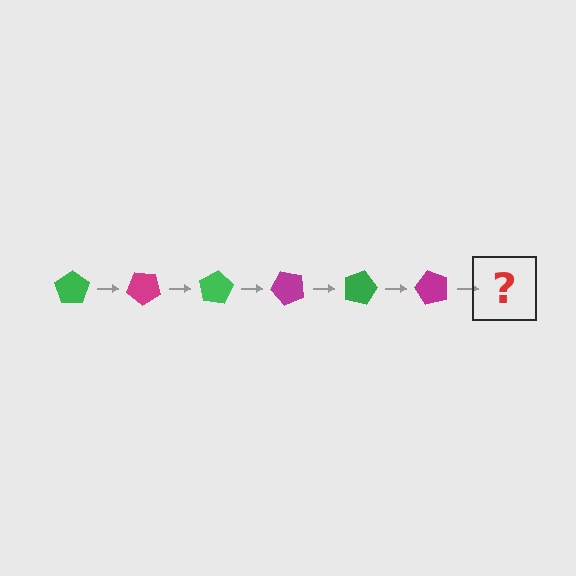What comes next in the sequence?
The next element should be a green pentagon, rotated 240 degrees from the start.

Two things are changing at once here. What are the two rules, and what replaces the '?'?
The two rules are that it rotates 40 degrees each step and the color cycles through green and magenta. The '?' should be a green pentagon, rotated 240 degrees from the start.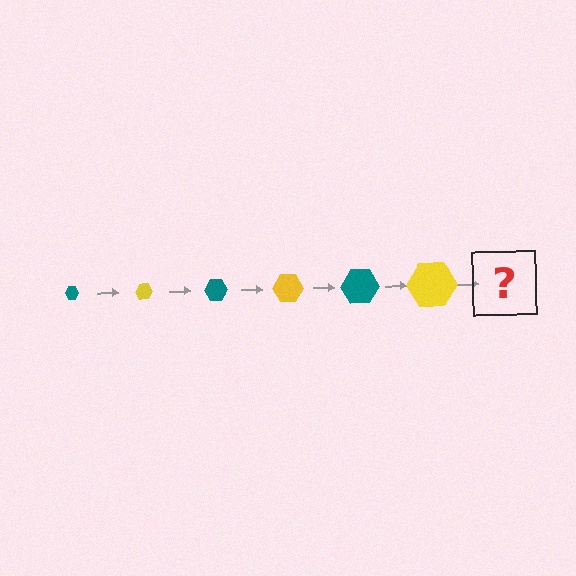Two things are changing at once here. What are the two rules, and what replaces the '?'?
The two rules are that the hexagon grows larger each step and the color cycles through teal and yellow. The '?' should be a teal hexagon, larger than the previous one.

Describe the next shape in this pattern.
It should be a teal hexagon, larger than the previous one.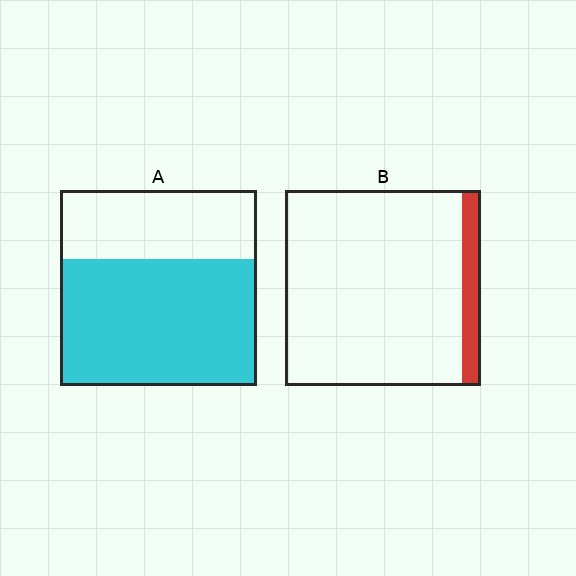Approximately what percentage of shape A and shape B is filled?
A is approximately 65% and B is approximately 10%.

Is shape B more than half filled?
No.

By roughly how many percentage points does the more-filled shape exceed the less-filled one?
By roughly 55 percentage points (A over B).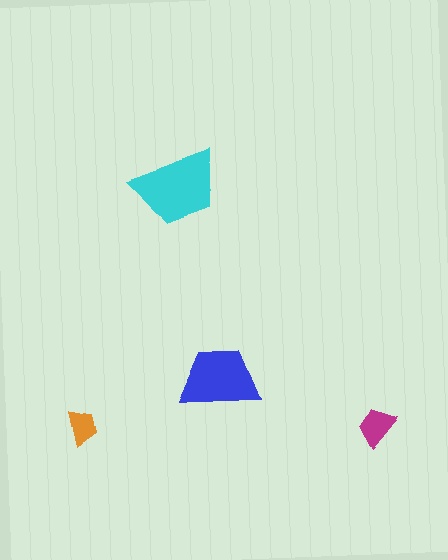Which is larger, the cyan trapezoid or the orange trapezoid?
The cyan one.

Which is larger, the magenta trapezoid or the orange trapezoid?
The magenta one.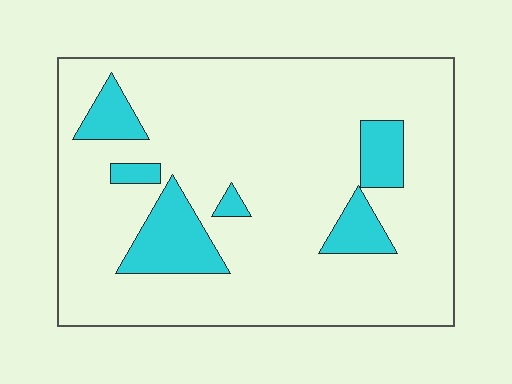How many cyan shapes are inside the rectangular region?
6.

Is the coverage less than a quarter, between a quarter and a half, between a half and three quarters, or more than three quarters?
Less than a quarter.